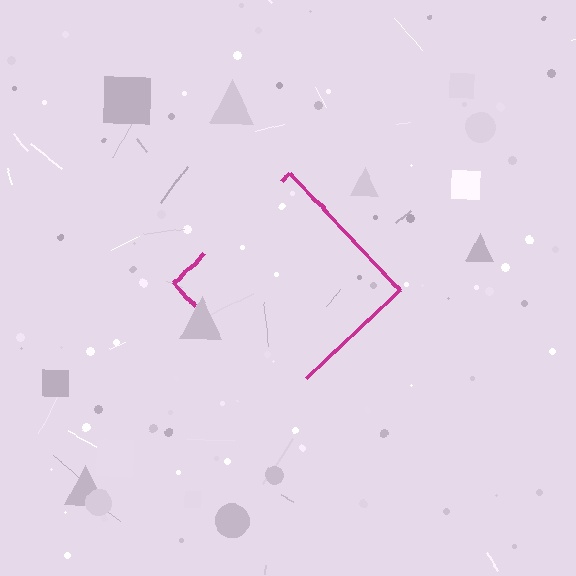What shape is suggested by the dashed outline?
The dashed outline suggests a diamond.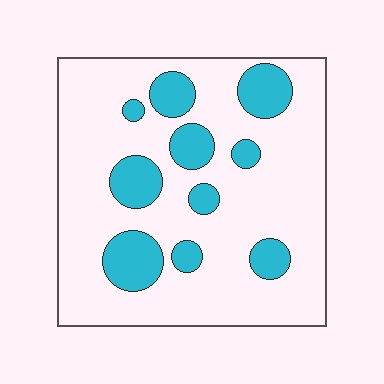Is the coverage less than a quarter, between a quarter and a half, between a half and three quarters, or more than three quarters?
Less than a quarter.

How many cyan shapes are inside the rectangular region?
10.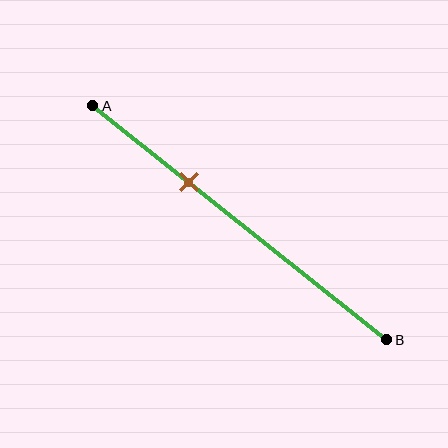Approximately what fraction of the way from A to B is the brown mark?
The brown mark is approximately 35% of the way from A to B.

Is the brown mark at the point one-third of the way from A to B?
Yes, the mark is approximately at the one-third point.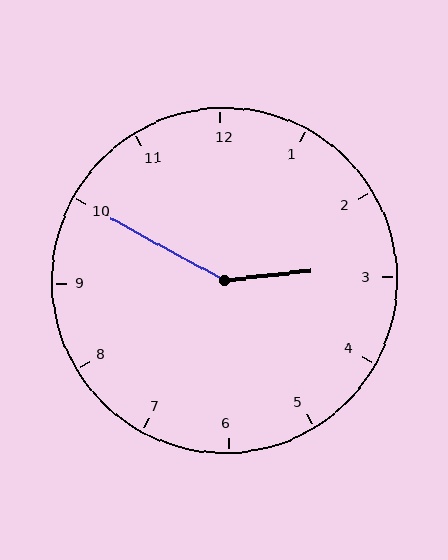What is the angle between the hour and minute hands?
Approximately 145 degrees.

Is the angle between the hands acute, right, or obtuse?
It is obtuse.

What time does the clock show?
2:50.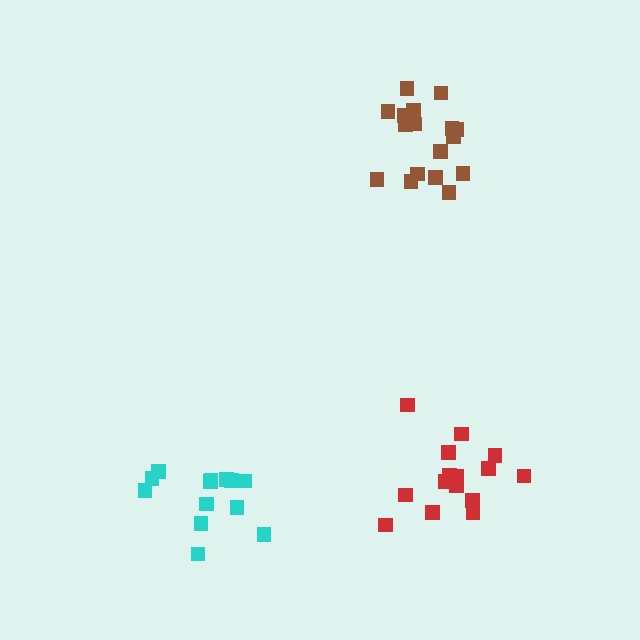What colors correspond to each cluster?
The clusters are colored: cyan, brown, red.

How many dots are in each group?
Group 1: 13 dots, Group 2: 17 dots, Group 3: 15 dots (45 total).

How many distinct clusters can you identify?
There are 3 distinct clusters.